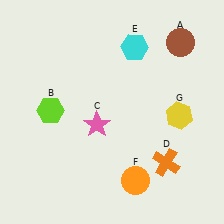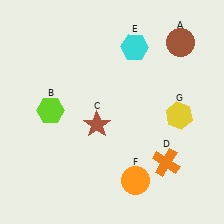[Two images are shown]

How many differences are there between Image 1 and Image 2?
There is 1 difference between the two images.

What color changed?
The star (C) changed from pink in Image 1 to brown in Image 2.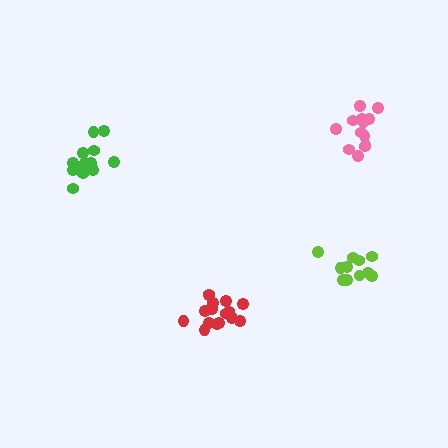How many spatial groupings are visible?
There are 4 spatial groupings.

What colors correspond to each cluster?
The clusters are colored: red, pink, green, lime.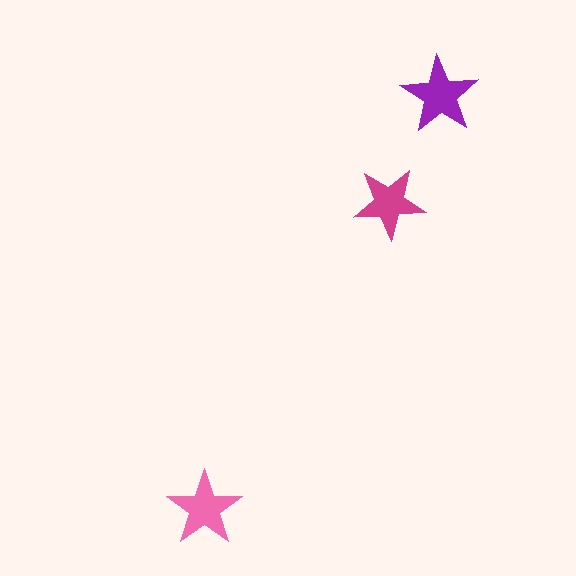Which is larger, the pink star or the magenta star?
The pink one.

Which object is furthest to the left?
The pink star is leftmost.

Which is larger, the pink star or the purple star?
The purple one.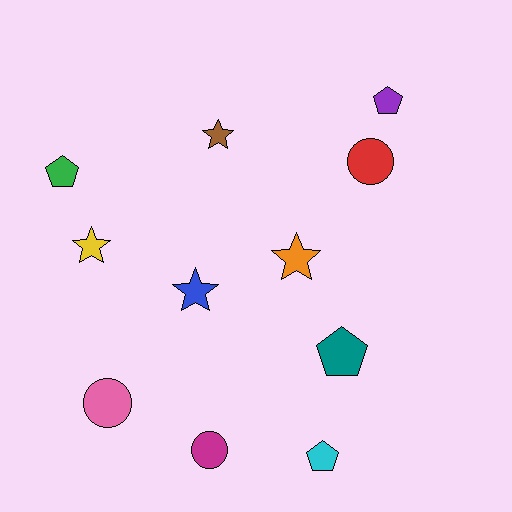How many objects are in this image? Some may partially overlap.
There are 11 objects.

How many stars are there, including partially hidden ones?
There are 4 stars.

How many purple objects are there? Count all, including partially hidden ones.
There is 1 purple object.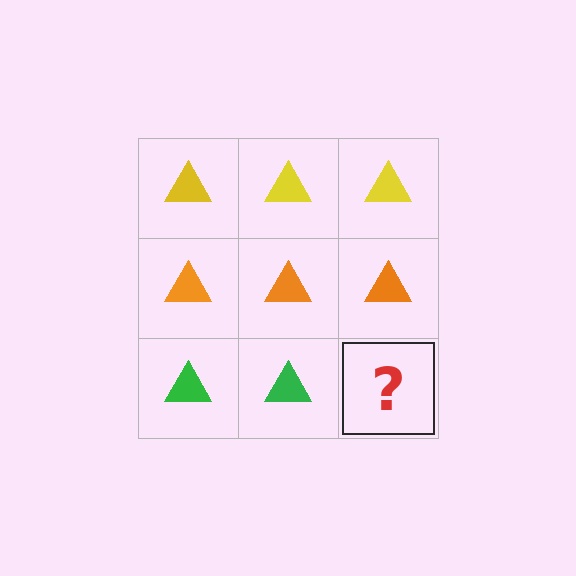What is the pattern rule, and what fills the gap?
The rule is that each row has a consistent color. The gap should be filled with a green triangle.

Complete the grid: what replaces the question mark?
The question mark should be replaced with a green triangle.